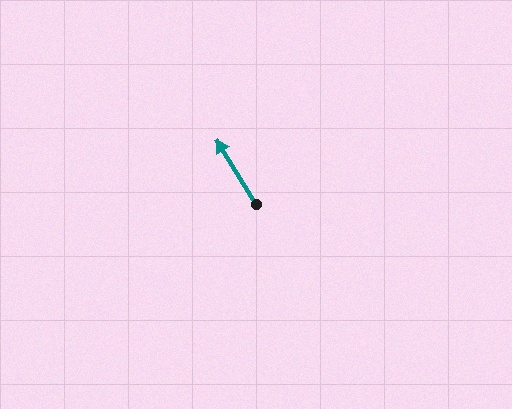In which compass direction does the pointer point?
Northwest.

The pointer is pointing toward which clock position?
Roughly 11 o'clock.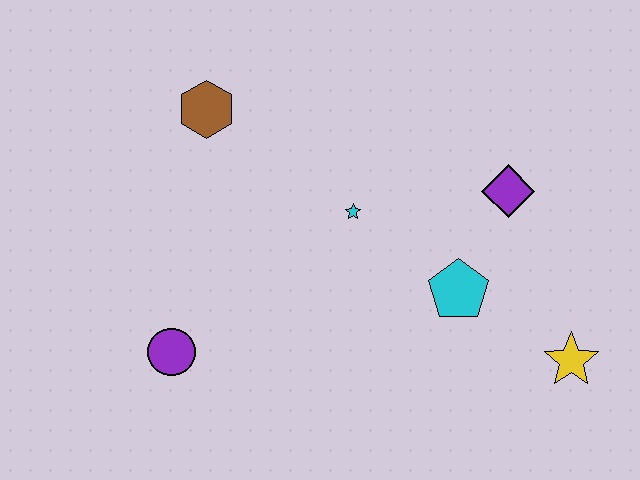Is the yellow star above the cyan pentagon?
No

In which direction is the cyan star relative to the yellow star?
The cyan star is to the left of the yellow star.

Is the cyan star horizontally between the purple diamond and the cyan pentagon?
No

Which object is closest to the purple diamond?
The cyan pentagon is closest to the purple diamond.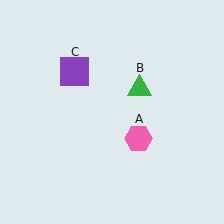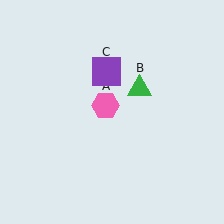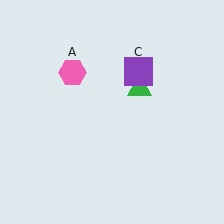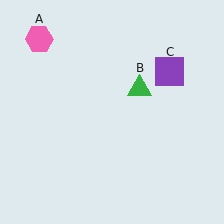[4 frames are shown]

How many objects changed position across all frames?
2 objects changed position: pink hexagon (object A), purple square (object C).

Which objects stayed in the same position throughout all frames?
Green triangle (object B) remained stationary.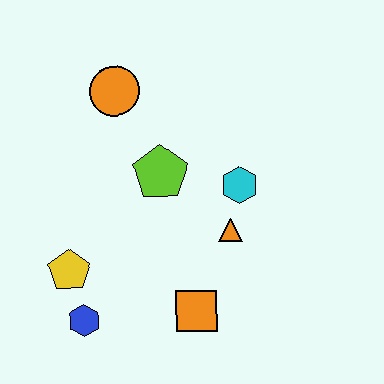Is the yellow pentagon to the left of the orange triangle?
Yes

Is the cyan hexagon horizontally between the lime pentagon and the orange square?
No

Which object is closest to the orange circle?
The lime pentagon is closest to the orange circle.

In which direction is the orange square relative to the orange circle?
The orange square is below the orange circle.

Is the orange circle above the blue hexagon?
Yes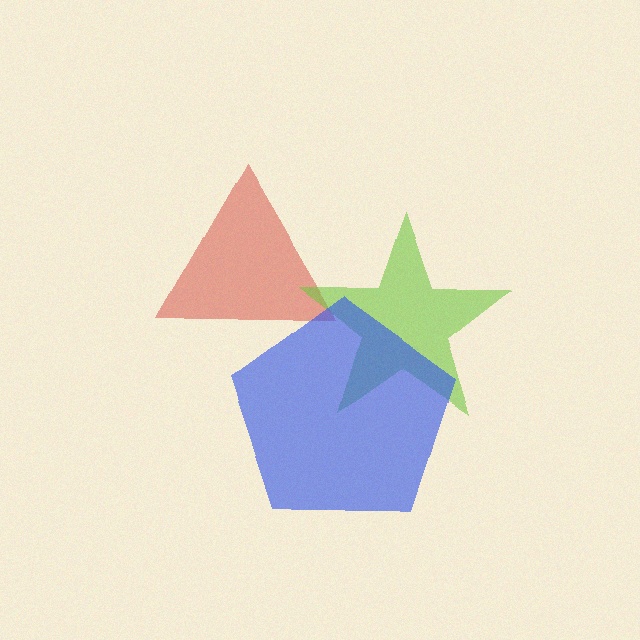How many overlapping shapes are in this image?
There are 3 overlapping shapes in the image.